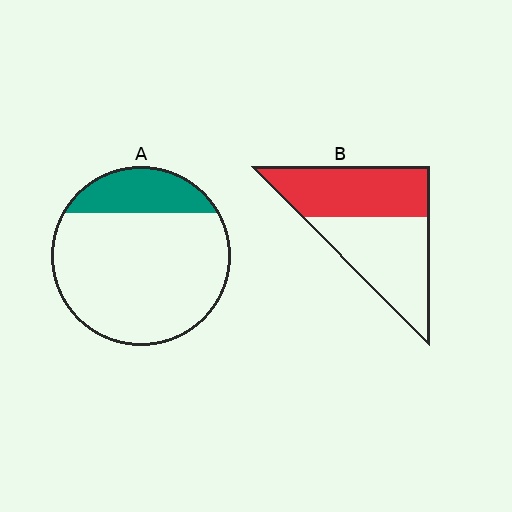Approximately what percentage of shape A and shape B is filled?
A is approximately 20% and B is approximately 50%.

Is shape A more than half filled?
No.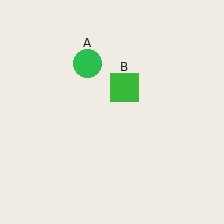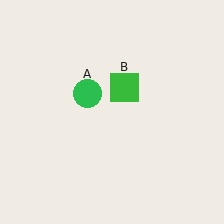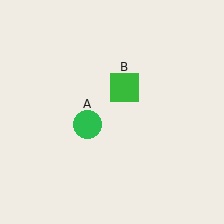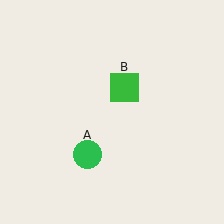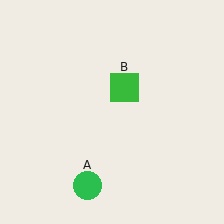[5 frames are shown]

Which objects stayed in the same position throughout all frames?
Green square (object B) remained stationary.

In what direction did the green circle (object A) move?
The green circle (object A) moved down.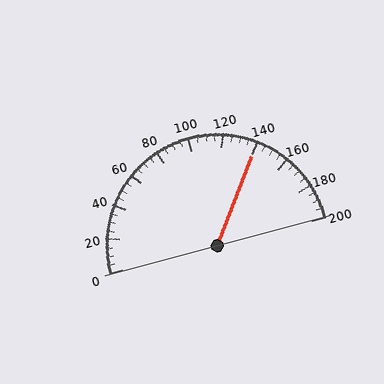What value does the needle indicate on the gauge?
The needle indicates approximately 140.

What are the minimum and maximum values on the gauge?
The gauge ranges from 0 to 200.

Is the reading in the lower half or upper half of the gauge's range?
The reading is in the upper half of the range (0 to 200).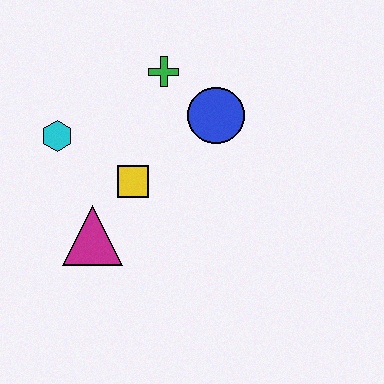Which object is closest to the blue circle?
The green cross is closest to the blue circle.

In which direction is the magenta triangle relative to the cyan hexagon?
The magenta triangle is below the cyan hexagon.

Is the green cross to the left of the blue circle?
Yes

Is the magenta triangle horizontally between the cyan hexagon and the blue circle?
Yes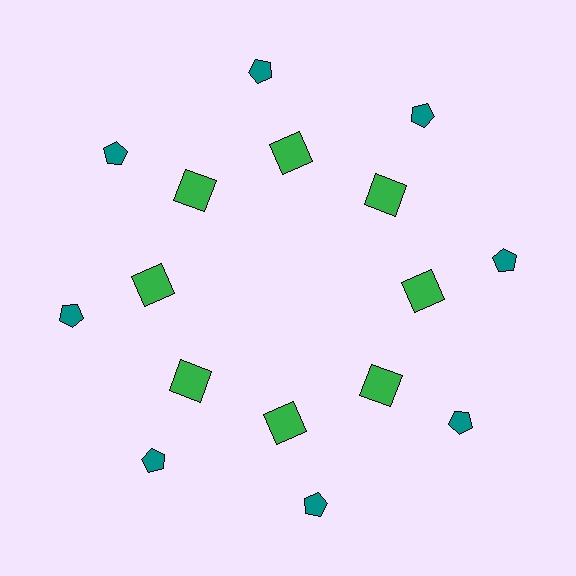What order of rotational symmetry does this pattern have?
This pattern has 8-fold rotational symmetry.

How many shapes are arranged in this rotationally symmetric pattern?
There are 16 shapes, arranged in 8 groups of 2.